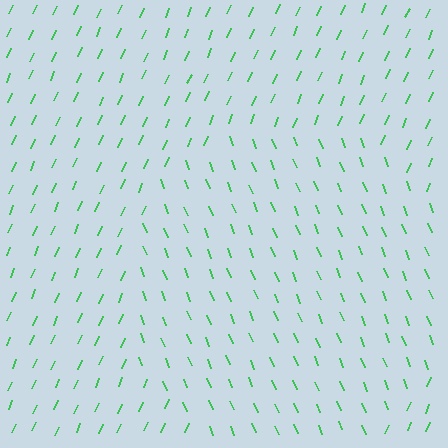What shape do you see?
I see a circle.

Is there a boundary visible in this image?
Yes, there is a texture boundary formed by a change in line orientation.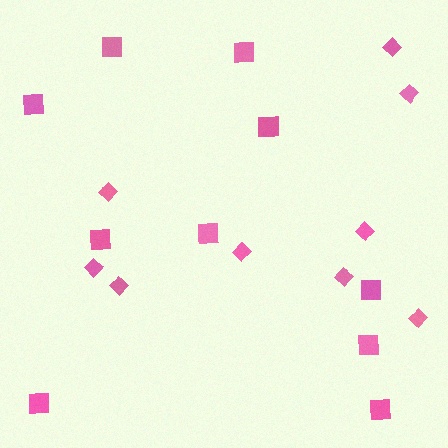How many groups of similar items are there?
There are 2 groups: one group of squares (10) and one group of diamonds (9).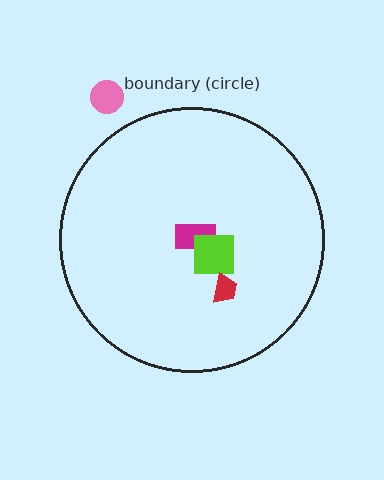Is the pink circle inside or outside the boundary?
Outside.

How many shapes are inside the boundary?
3 inside, 1 outside.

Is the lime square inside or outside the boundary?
Inside.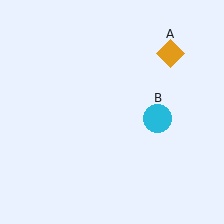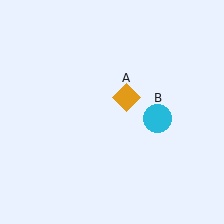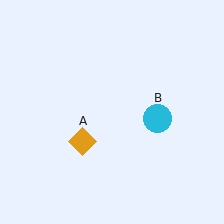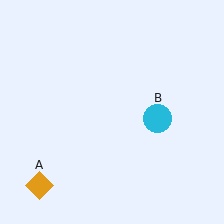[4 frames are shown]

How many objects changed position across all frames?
1 object changed position: orange diamond (object A).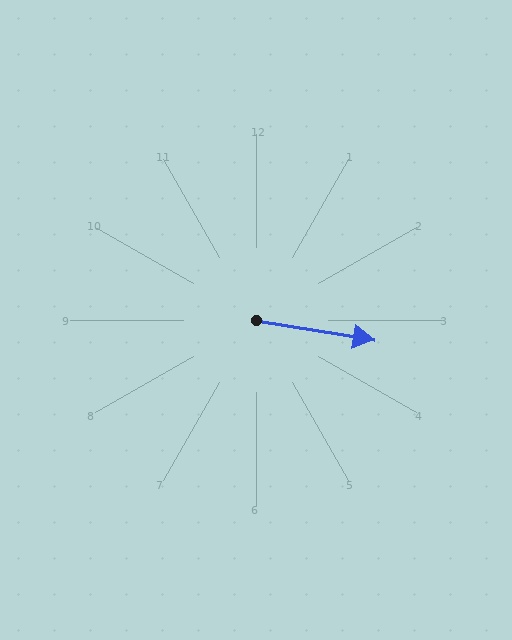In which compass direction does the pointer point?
East.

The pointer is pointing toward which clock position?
Roughly 3 o'clock.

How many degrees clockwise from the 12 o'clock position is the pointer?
Approximately 100 degrees.